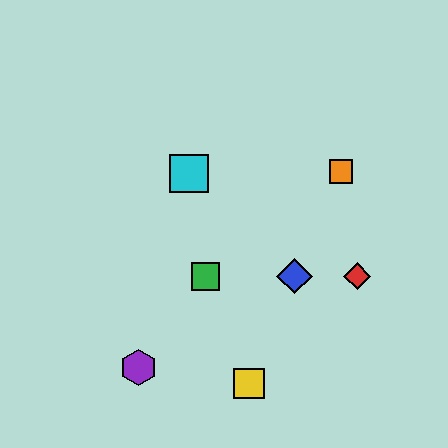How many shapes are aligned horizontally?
3 shapes (the red diamond, the blue diamond, the green square) are aligned horizontally.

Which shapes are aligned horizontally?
The red diamond, the blue diamond, the green square are aligned horizontally.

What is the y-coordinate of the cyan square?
The cyan square is at y≈173.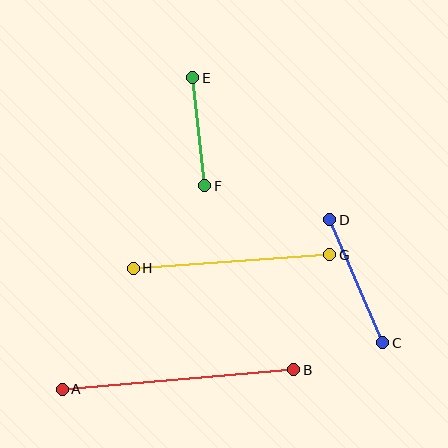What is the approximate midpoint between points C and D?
The midpoint is at approximately (356, 281) pixels.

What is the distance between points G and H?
The distance is approximately 197 pixels.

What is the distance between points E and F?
The distance is approximately 109 pixels.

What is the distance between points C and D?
The distance is approximately 134 pixels.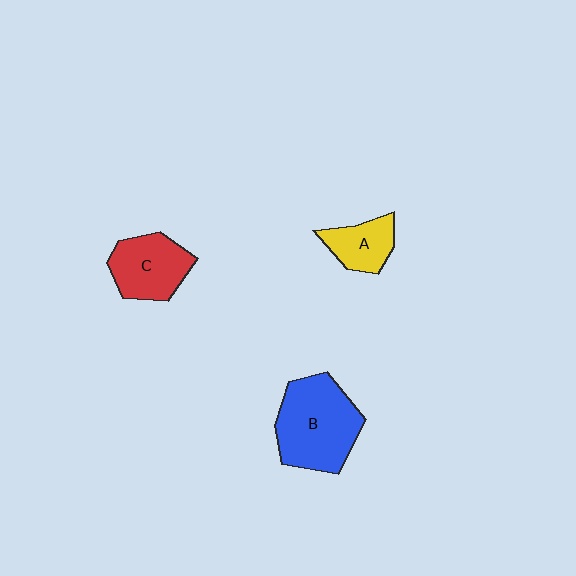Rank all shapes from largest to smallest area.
From largest to smallest: B (blue), C (red), A (yellow).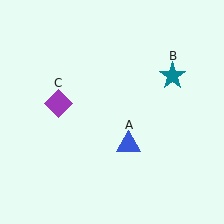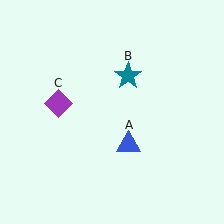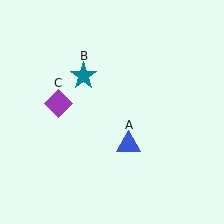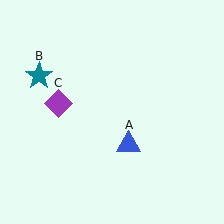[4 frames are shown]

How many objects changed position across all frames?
1 object changed position: teal star (object B).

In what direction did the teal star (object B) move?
The teal star (object B) moved left.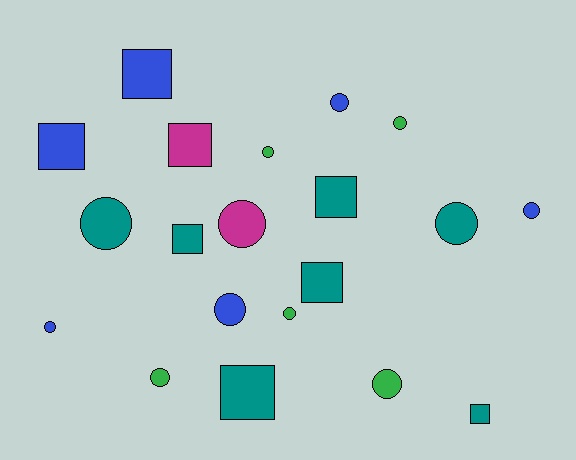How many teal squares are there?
There are 5 teal squares.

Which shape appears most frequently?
Circle, with 12 objects.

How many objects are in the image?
There are 20 objects.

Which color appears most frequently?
Teal, with 7 objects.